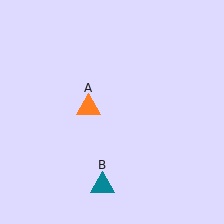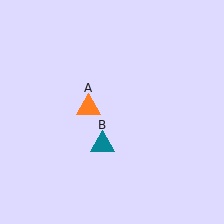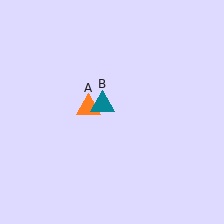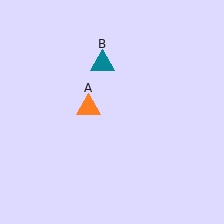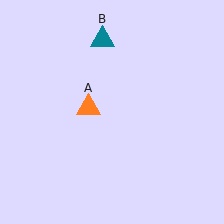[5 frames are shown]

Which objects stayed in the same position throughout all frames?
Orange triangle (object A) remained stationary.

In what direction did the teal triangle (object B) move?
The teal triangle (object B) moved up.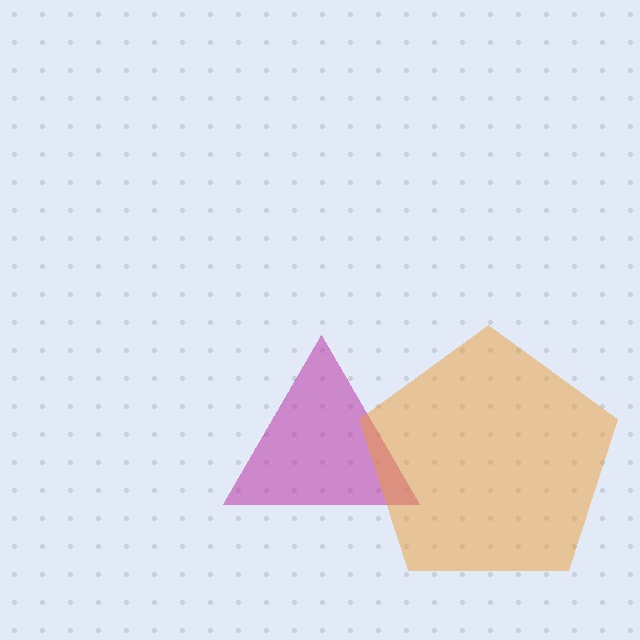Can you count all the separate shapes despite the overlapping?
Yes, there are 2 separate shapes.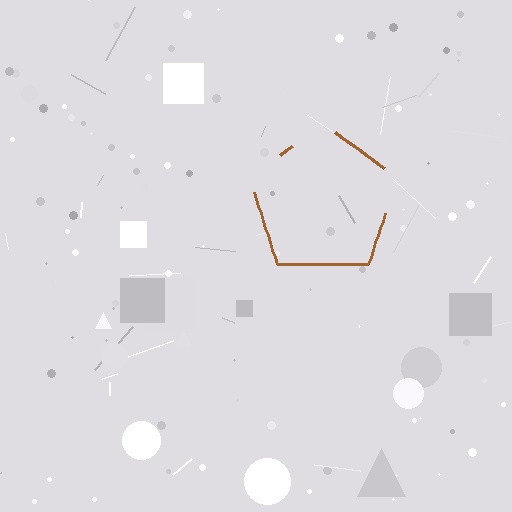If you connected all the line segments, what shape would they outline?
They would outline a pentagon.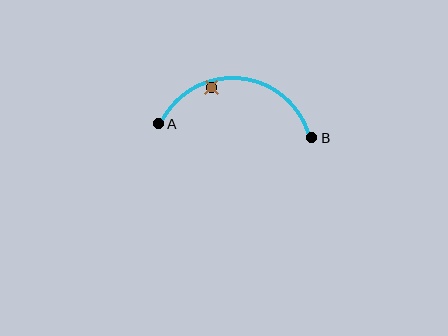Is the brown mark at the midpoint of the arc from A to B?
No — the brown mark does not lie on the arc at all. It sits slightly inside the curve.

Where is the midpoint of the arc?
The arc midpoint is the point on the curve farthest from the straight line joining A and B. It sits above that line.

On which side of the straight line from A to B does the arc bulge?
The arc bulges above the straight line connecting A and B.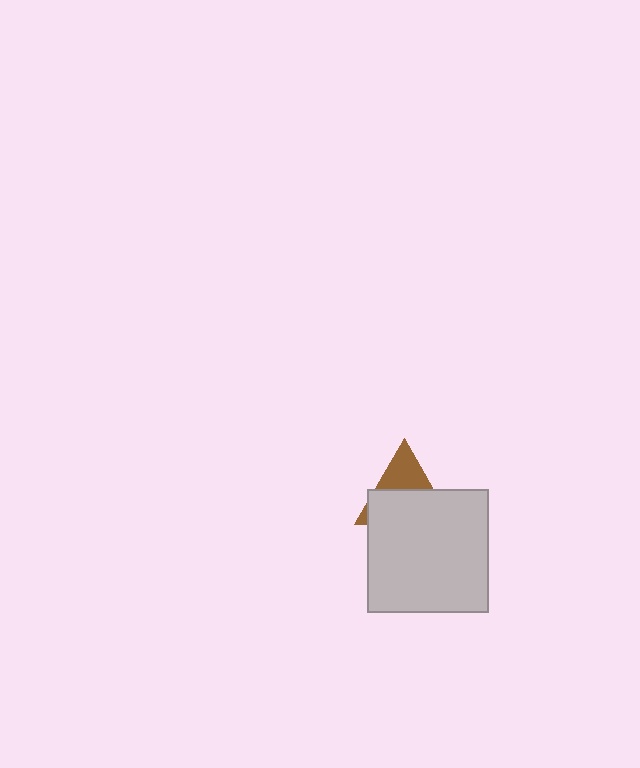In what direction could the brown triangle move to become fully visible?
The brown triangle could move up. That would shift it out from behind the light gray rectangle entirely.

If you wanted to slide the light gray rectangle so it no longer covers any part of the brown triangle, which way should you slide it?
Slide it down — that is the most direct way to separate the two shapes.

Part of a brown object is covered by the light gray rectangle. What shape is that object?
It is a triangle.